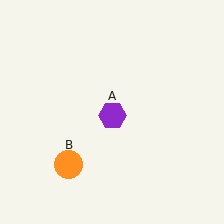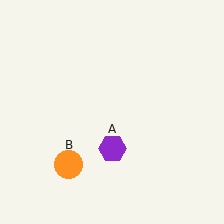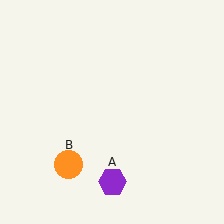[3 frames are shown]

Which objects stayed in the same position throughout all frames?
Orange circle (object B) remained stationary.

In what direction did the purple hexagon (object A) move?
The purple hexagon (object A) moved down.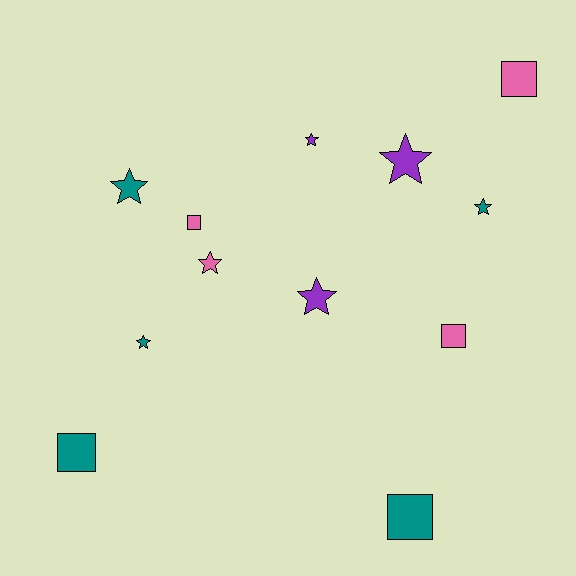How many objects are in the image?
There are 12 objects.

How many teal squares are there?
There are 2 teal squares.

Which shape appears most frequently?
Star, with 7 objects.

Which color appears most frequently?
Teal, with 5 objects.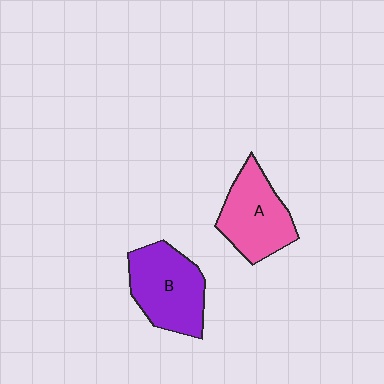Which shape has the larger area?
Shape B (purple).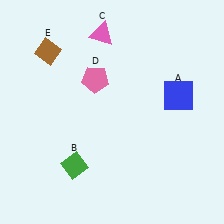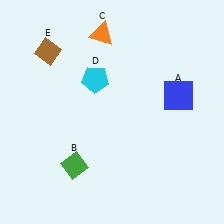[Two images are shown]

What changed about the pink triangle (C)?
In Image 1, C is pink. In Image 2, it changed to orange.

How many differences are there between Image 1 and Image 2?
There are 2 differences between the two images.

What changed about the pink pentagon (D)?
In Image 1, D is pink. In Image 2, it changed to cyan.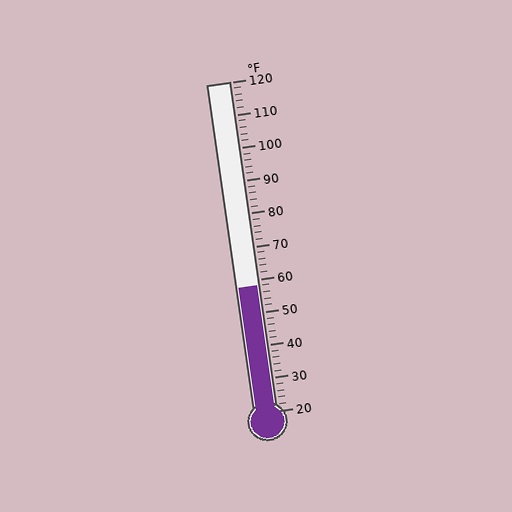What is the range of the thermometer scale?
The thermometer scale ranges from 20°F to 120°F.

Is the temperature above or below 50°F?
The temperature is above 50°F.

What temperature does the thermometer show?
The thermometer shows approximately 58°F.